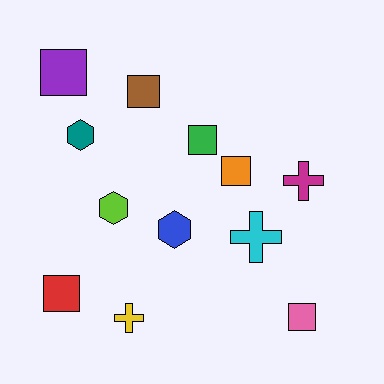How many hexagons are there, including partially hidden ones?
There are 3 hexagons.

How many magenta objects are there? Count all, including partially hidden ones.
There is 1 magenta object.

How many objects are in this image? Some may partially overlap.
There are 12 objects.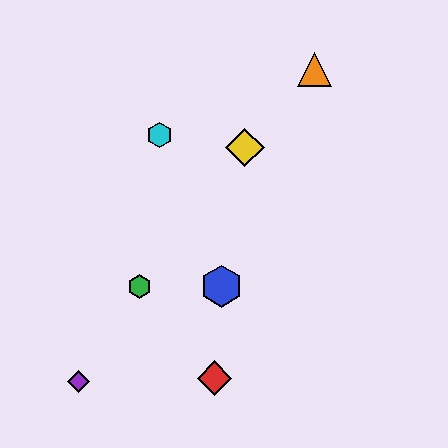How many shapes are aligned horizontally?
2 shapes (the blue hexagon, the green hexagon) are aligned horizontally.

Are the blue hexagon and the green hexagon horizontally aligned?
Yes, both are at y≈286.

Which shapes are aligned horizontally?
The blue hexagon, the green hexagon are aligned horizontally.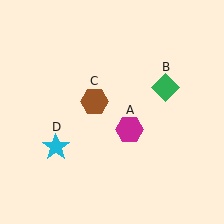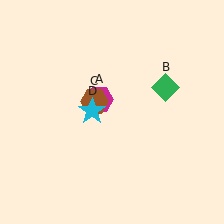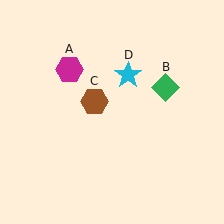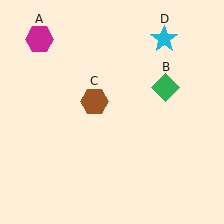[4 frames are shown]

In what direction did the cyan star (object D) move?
The cyan star (object D) moved up and to the right.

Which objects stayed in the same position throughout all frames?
Green diamond (object B) and brown hexagon (object C) remained stationary.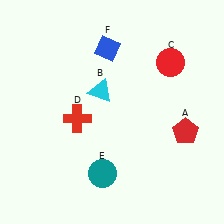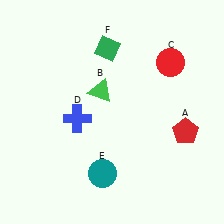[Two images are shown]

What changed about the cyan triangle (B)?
In Image 1, B is cyan. In Image 2, it changed to green.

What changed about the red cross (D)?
In Image 1, D is red. In Image 2, it changed to blue.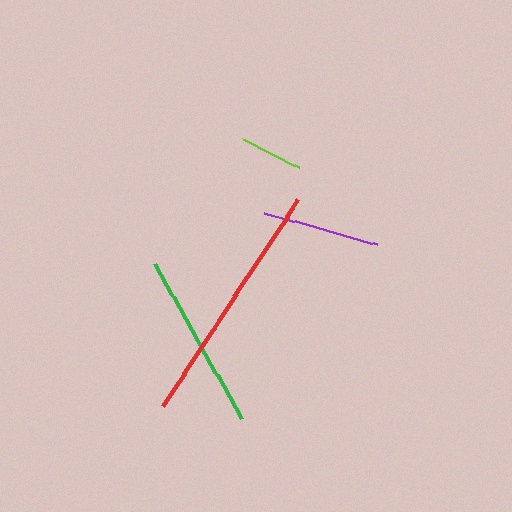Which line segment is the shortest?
The lime line is the shortest at approximately 63 pixels.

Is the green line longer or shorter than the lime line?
The green line is longer than the lime line.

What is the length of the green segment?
The green segment is approximately 178 pixels long.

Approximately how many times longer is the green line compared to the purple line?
The green line is approximately 1.5 times the length of the purple line.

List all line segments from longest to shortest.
From longest to shortest: red, green, purple, lime.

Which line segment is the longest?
The red line is the longest at approximately 247 pixels.